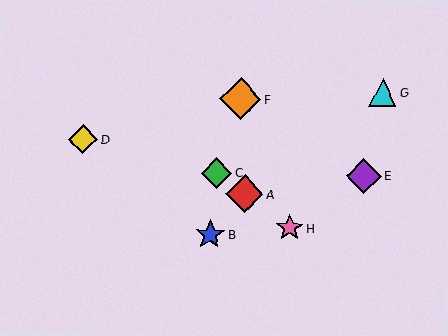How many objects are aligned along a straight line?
3 objects (A, C, H) are aligned along a straight line.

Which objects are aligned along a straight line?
Objects A, C, H are aligned along a straight line.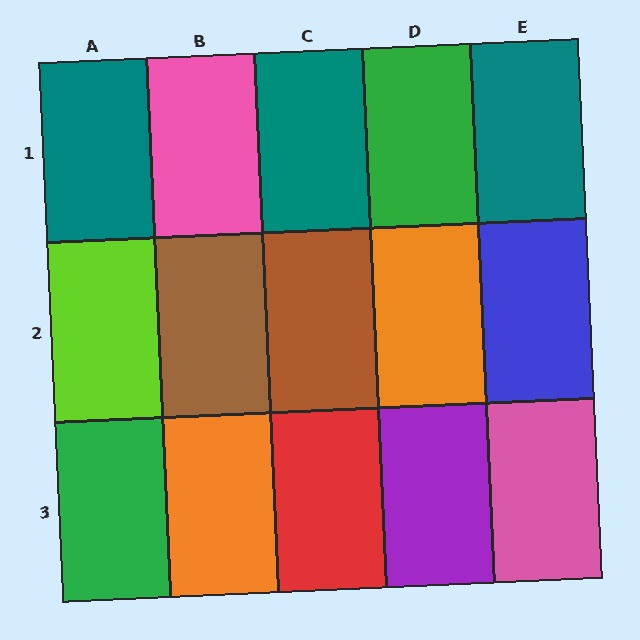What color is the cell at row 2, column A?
Lime.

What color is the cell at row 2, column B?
Brown.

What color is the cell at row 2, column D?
Orange.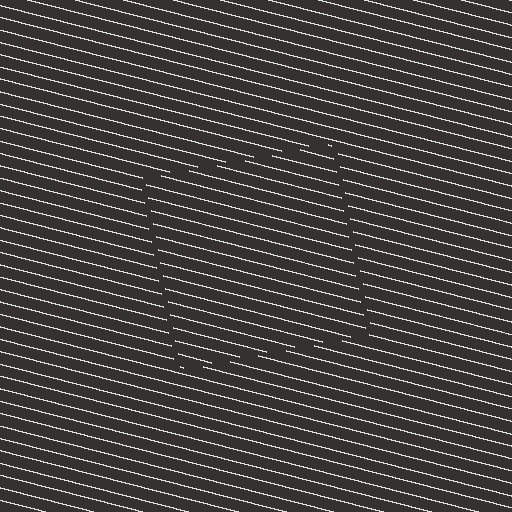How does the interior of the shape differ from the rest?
The interior of the shape contains the same grating, shifted by half a period — the contour is defined by the phase discontinuity where line-ends from the inner and outer gratings abut.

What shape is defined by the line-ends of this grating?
An illusory square. The interior of the shape contains the same grating, shifted by half a period — the contour is defined by the phase discontinuity where line-ends from the inner and outer gratings abut.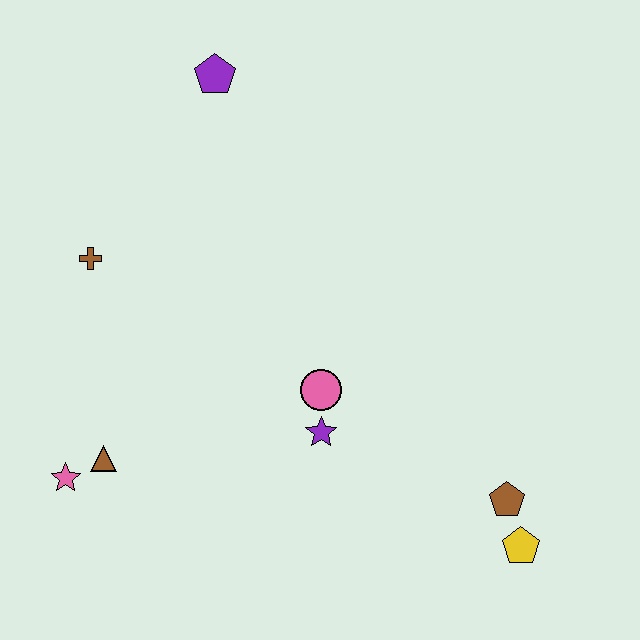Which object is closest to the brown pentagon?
The yellow pentagon is closest to the brown pentagon.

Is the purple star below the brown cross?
Yes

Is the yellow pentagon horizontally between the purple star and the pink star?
No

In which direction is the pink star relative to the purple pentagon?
The pink star is below the purple pentagon.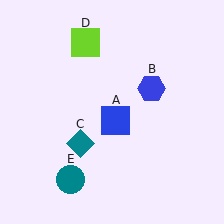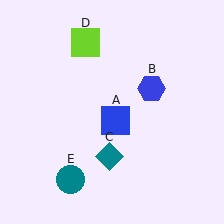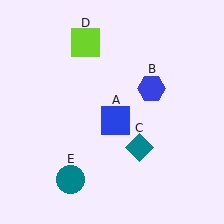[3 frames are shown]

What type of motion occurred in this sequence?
The teal diamond (object C) rotated counterclockwise around the center of the scene.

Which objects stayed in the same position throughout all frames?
Blue square (object A) and blue hexagon (object B) and lime square (object D) and teal circle (object E) remained stationary.